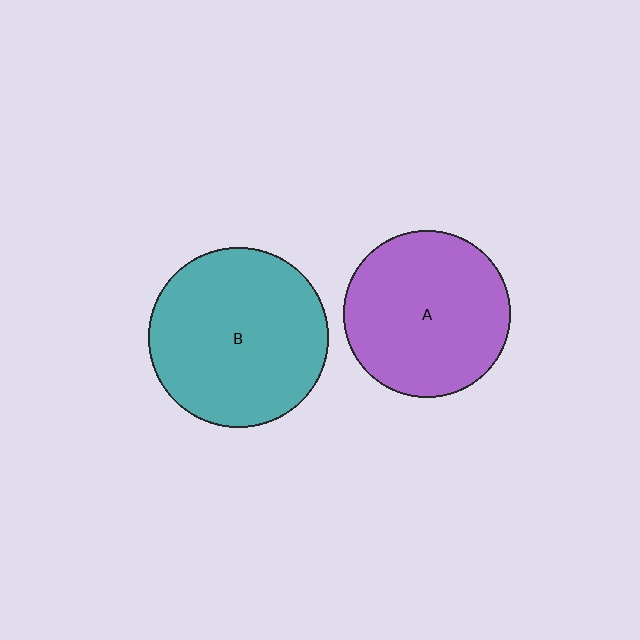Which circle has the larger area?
Circle B (teal).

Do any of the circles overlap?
No, none of the circles overlap.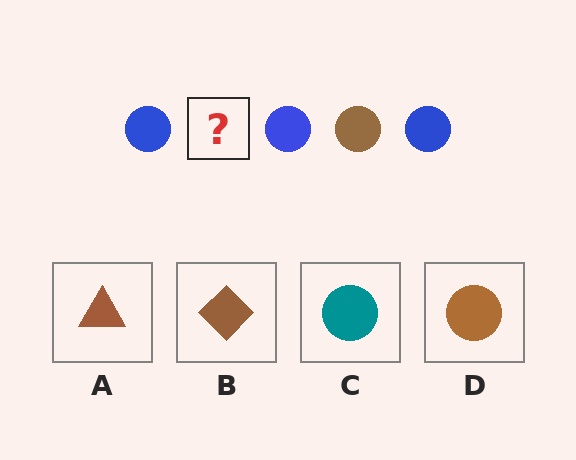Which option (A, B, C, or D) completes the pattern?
D.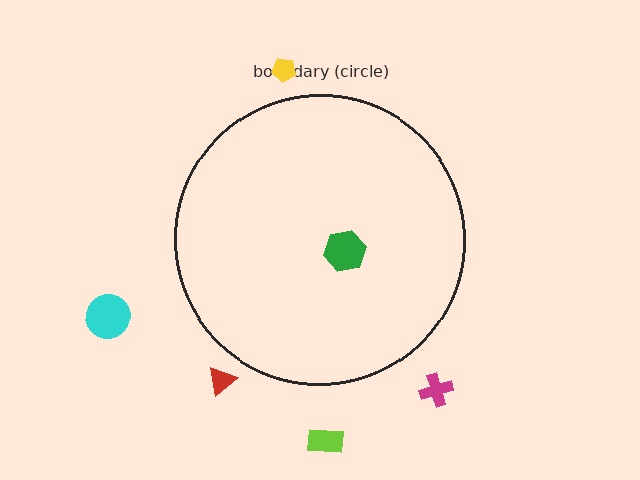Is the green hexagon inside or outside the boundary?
Inside.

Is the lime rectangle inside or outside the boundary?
Outside.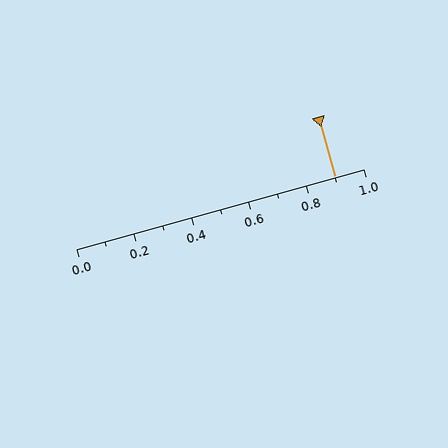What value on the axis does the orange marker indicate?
The marker indicates approximately 0.9.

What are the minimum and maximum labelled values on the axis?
The axis runs from 0.0 to 1.0.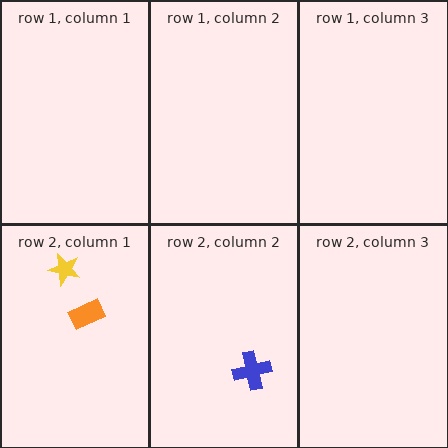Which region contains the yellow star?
The row 2, column 1 region.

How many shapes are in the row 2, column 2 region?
1.